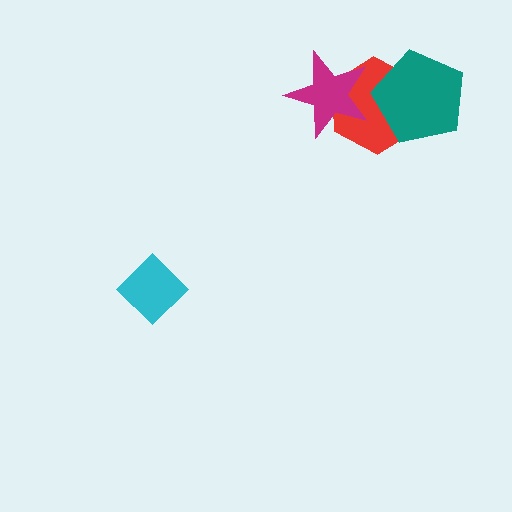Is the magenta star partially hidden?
No, no other shape covers it.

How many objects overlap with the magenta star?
1 object overlaps with the magenta star.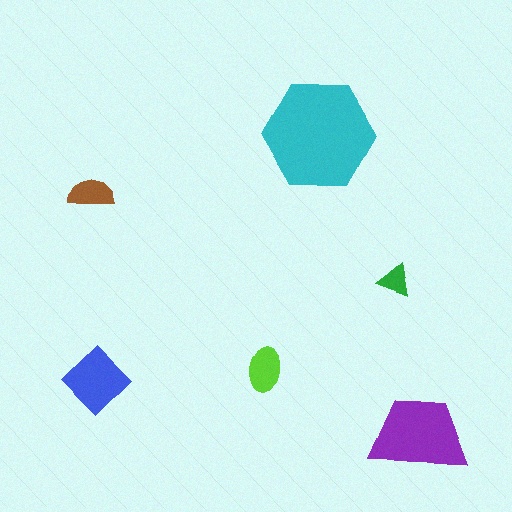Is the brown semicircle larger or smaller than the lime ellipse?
Smaller.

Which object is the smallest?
The green triangle.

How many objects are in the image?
There are 6 objects in the image.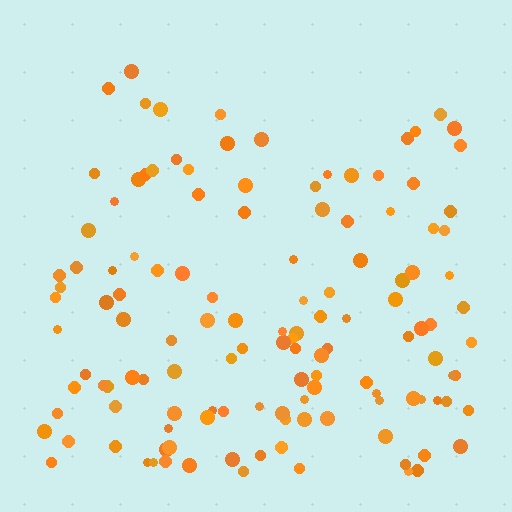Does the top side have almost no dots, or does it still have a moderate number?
Still a moderate number, just noticeably fewer than the bottom.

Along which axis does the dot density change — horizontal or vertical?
Vertical.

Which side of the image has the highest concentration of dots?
The bottom.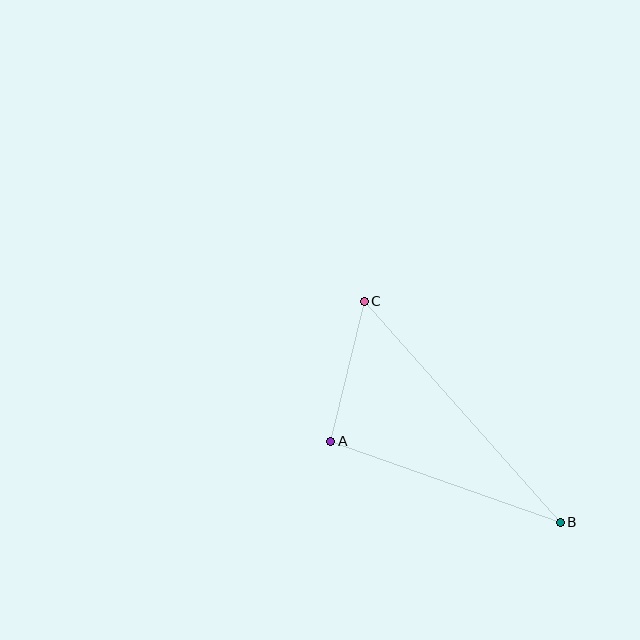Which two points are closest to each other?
Points A and C are closest to each other.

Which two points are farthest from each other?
Points B and C are farthest from each other.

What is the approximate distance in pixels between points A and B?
The distance between A and B is approximately 243 pixels.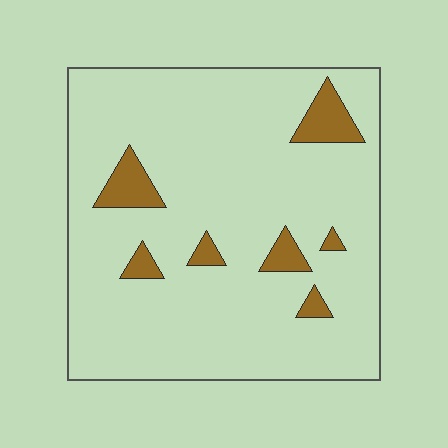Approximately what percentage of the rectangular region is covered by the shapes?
Approximately 10%.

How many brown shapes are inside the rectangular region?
7.